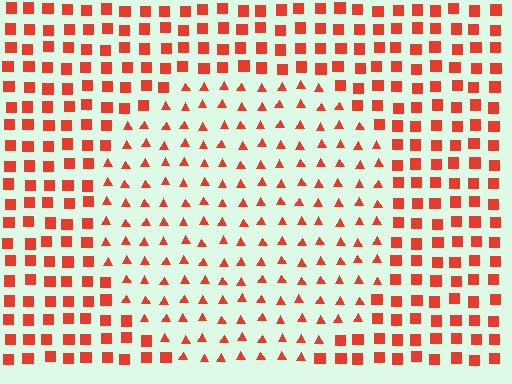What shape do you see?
I see a circle.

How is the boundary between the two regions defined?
The boundary is defined by a change in element shape: triangles inside vs. squares outside. All elements share the same color and spacing.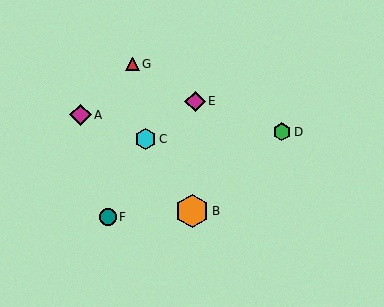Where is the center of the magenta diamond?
The center of the magenta diamond is at (81, 115).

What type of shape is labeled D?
Shape D is a green hexagon.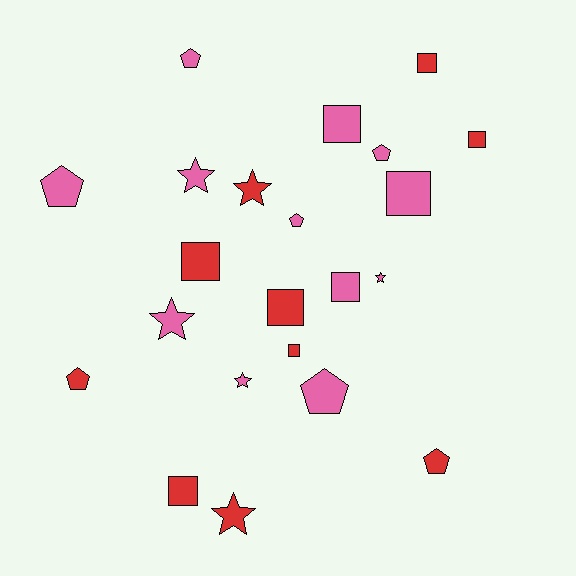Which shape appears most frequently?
Square, with 9 objects.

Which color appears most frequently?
Pink, with 12 objects.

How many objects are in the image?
There are 22 objects.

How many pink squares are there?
There are 3 pink squares.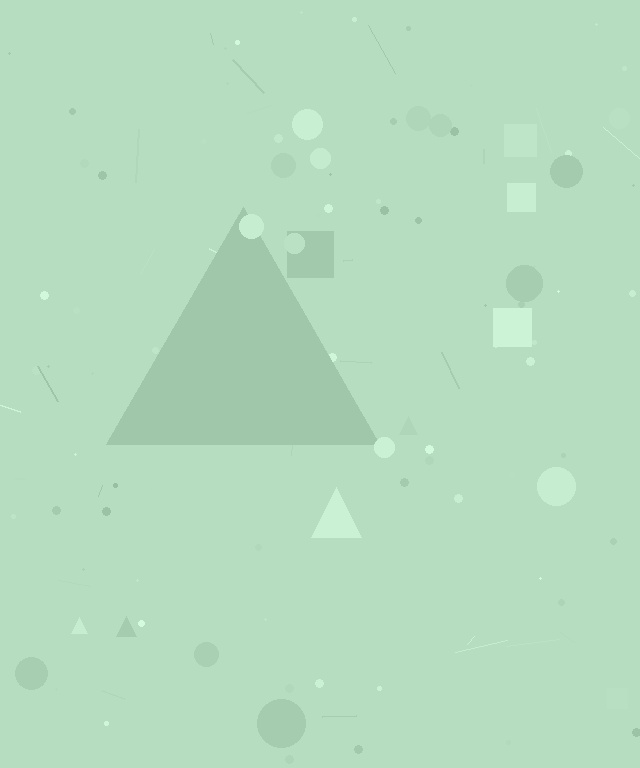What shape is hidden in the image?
A triangle is hidden in the image.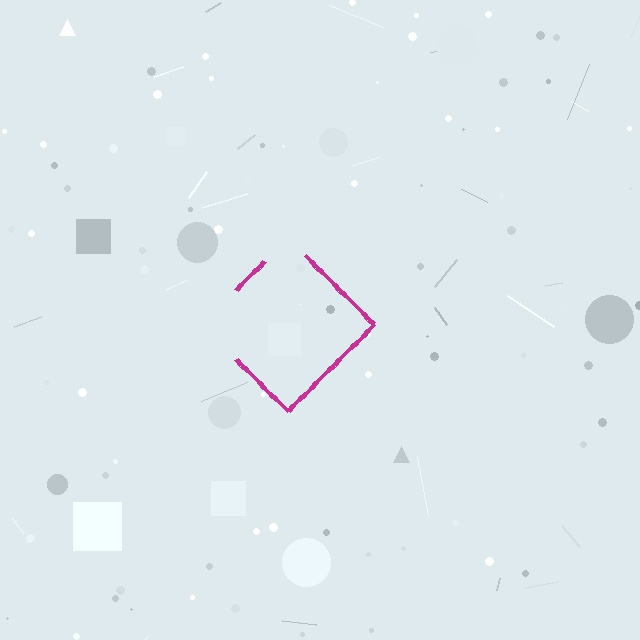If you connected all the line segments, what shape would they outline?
They would outline a diamond.